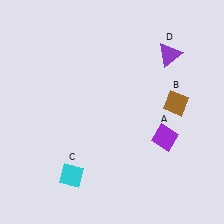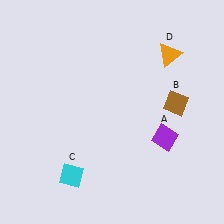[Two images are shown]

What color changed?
The triangle (D) changed from purple in Image 1 to orange in Image 2.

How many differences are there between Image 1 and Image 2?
There is 1 difference between the two images.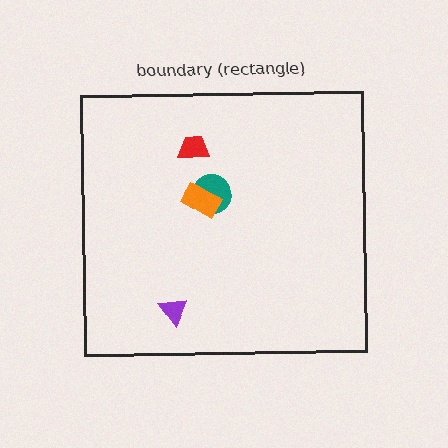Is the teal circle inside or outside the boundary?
Inside.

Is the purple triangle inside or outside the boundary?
Inside.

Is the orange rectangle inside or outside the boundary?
Inside.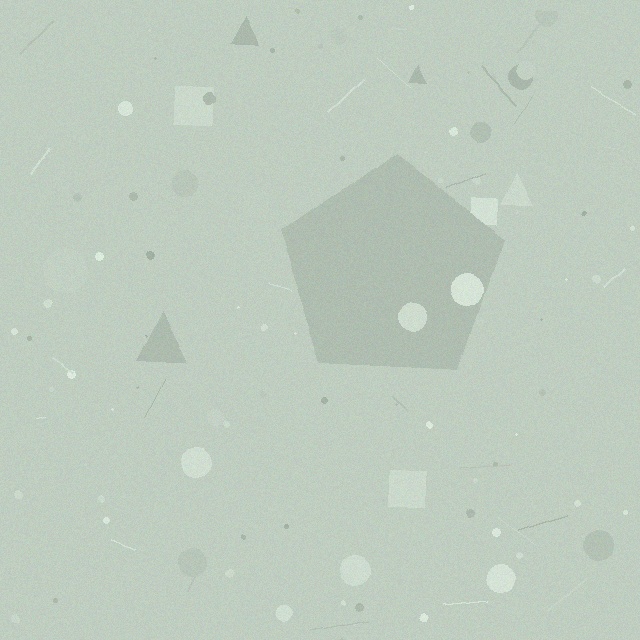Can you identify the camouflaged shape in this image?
The camouflaged shape is a pentagon.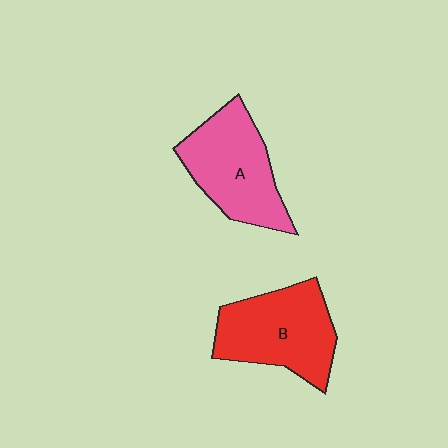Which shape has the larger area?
Shape B (red).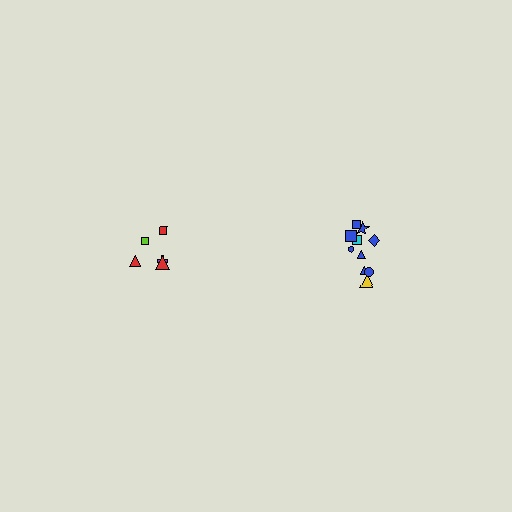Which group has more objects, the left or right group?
The right group.